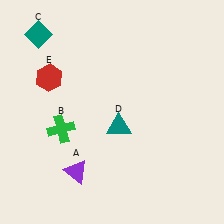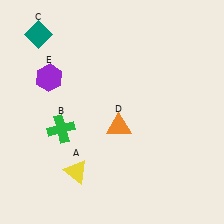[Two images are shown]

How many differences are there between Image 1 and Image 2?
There are 3 differences between the two images.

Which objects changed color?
A changed from purple to yellow. D changed from teal to orange. E changed from red to purple.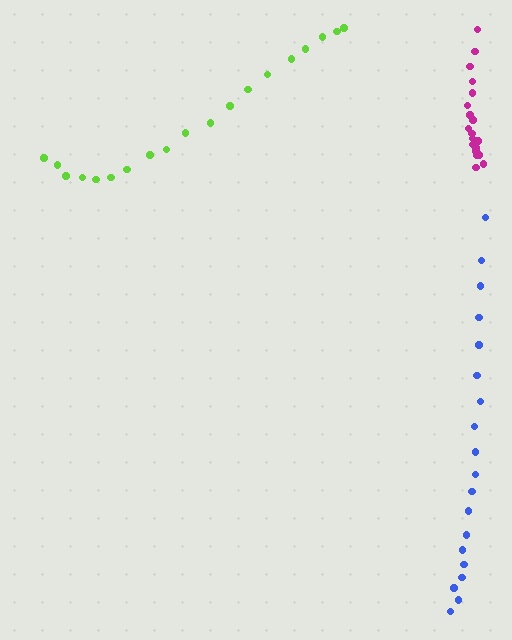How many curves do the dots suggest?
There are 3 distinct paths.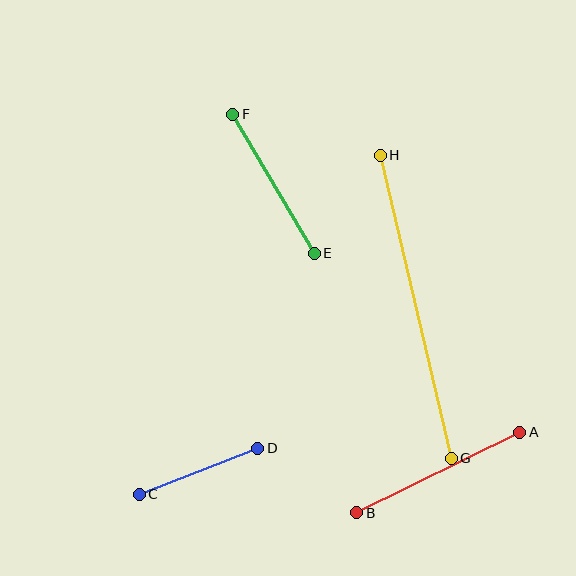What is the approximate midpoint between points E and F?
The midpoint is at approximately (274, 184) pixels.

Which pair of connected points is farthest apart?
Points G and H are farthest apart.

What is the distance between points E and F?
The distance is approximately 161 pixels.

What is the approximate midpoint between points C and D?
The midpoint is at approximately (199, 471) pixels.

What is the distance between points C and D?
The distance is approximately 127 pixels.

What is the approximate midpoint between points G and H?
The midpoint is at approximately (416, 307) pixels.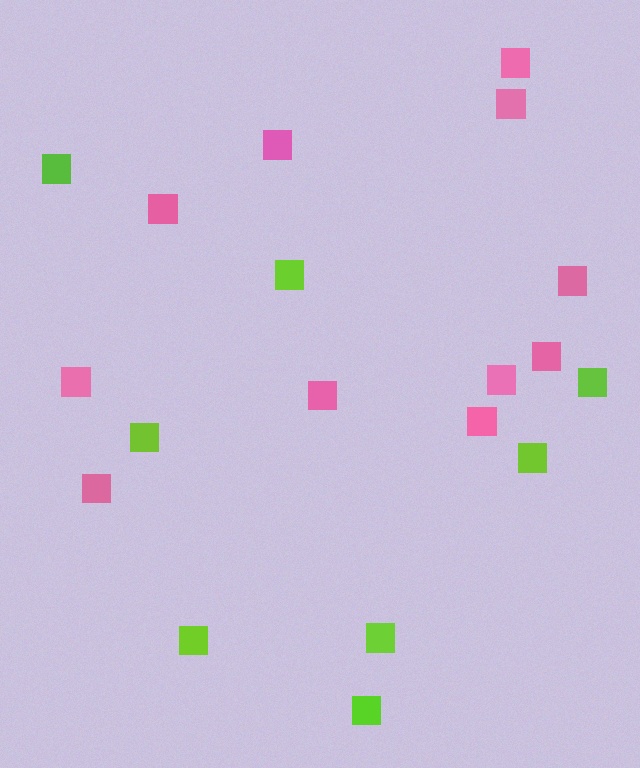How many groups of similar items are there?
There are 2 groups: one group of pink squares (11) and one group of lime squares (8).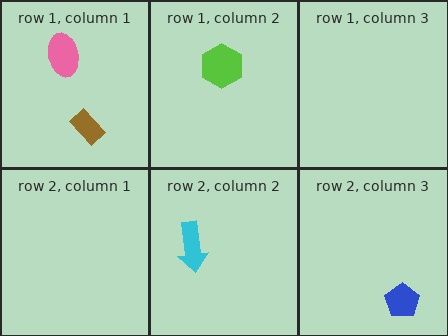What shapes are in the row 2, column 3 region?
The blue pentagon.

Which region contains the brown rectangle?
The row 1, column 1 region.